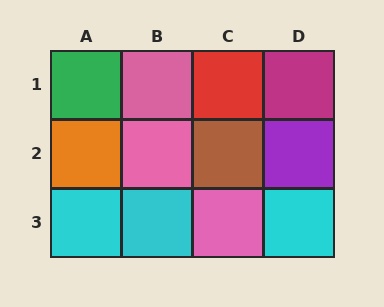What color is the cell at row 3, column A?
Cyan.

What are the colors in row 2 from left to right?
Orange, pink, brown, purple.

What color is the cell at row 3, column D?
Cyan.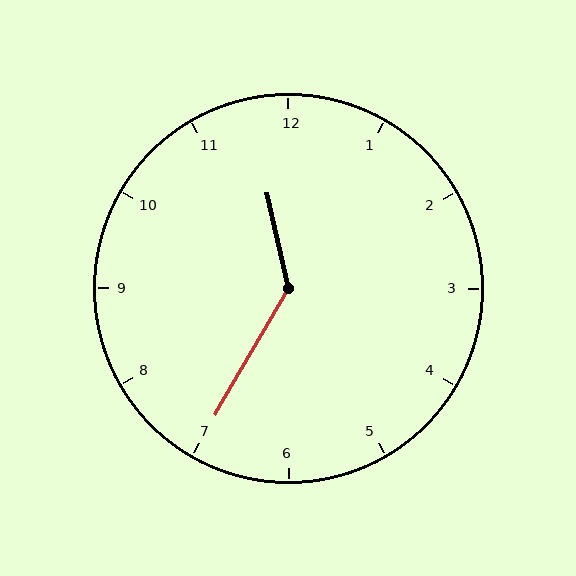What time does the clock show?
11:35.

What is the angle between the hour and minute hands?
Approximately 138 degrees.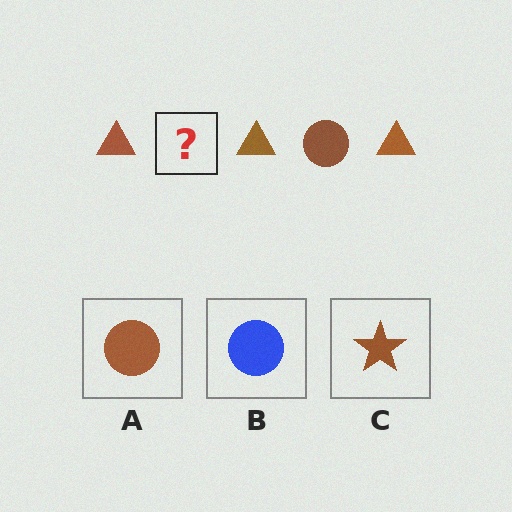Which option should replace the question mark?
Option A.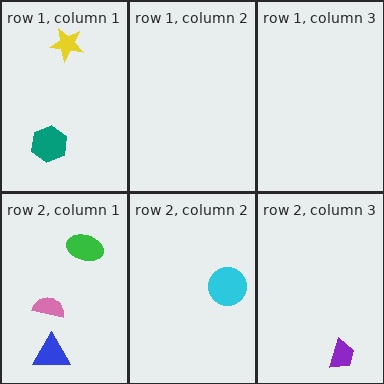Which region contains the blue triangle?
The row 2, column 1 region.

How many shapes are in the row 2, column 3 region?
1.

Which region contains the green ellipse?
The row 2, column 1 region.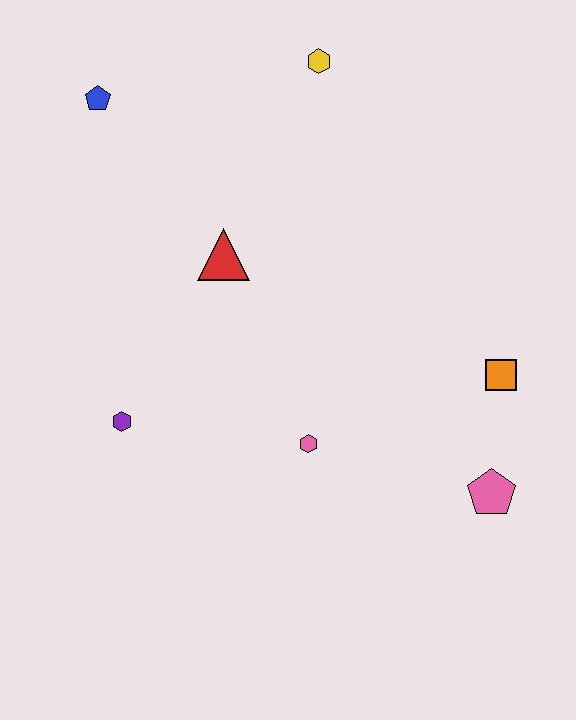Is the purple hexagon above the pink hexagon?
Yes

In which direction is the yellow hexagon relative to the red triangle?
The yellow hexagon is above the red triangle.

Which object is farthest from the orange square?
The blue pentagon is farthest from the orange square.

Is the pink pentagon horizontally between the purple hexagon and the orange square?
Yes